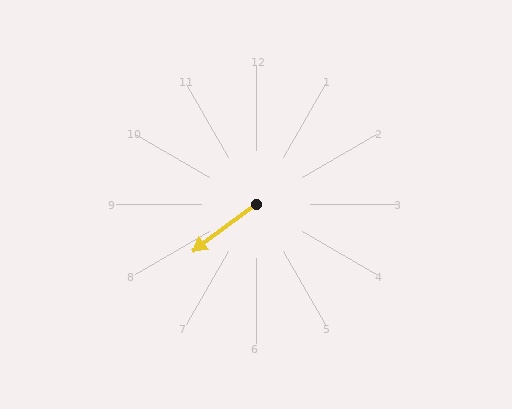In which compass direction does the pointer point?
Southwest.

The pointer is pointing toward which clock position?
Roughly 8 o'clock.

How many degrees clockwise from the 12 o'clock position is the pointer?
Approximately 233 degrees.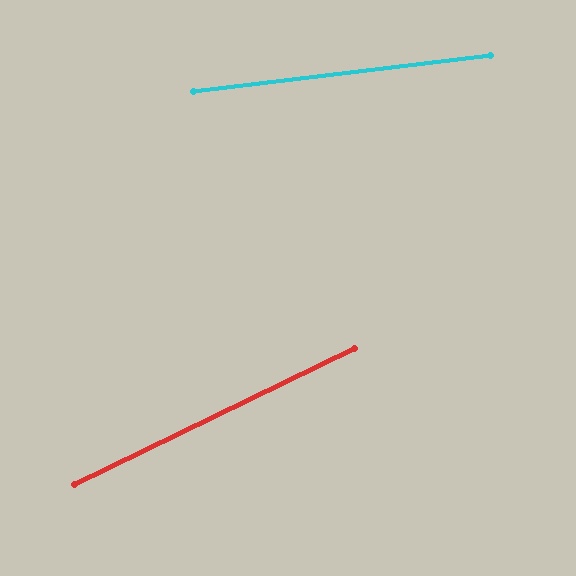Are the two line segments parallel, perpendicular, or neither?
Neither parallel nor perpendicular — they differ by about 19°.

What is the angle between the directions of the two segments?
Approximately 19 degrees.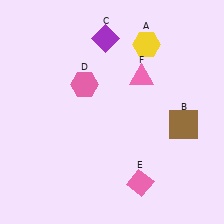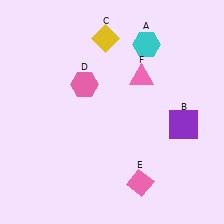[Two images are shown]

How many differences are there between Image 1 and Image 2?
There are 3 differences between the two images.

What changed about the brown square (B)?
In Image 1, B is brown. In Image 2, it changed to purple.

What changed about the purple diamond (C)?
In Image 1, C is purple. In Image 2, it changed to yellow.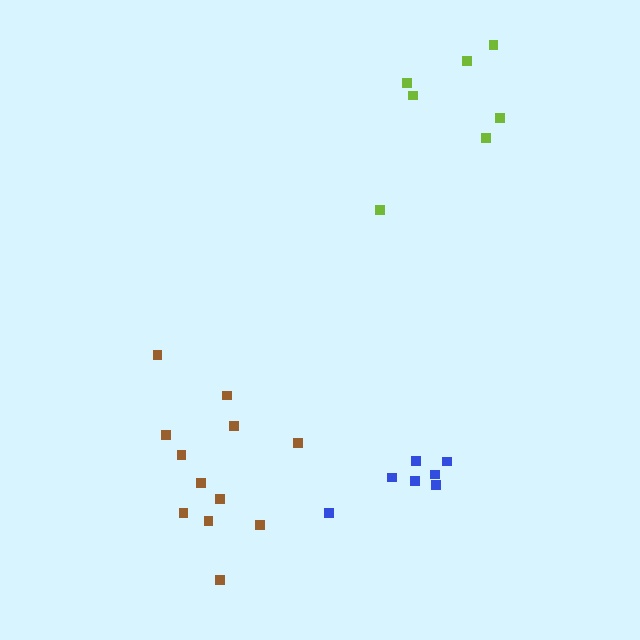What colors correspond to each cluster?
The clusters are colored: lime, blue, brown.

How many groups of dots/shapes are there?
There are 3 groups.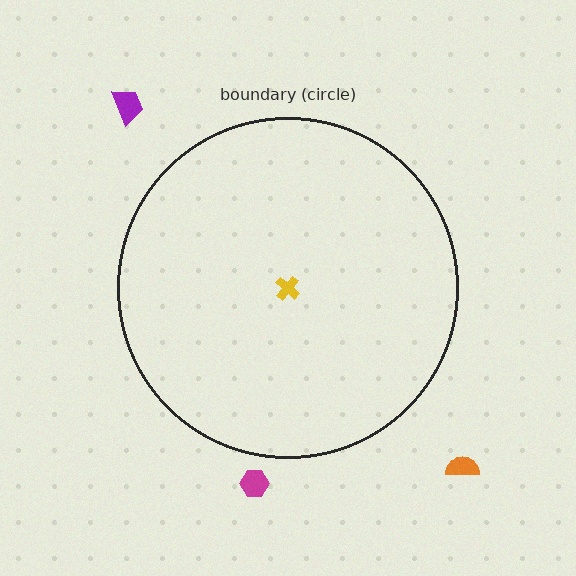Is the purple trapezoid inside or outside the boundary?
Outside.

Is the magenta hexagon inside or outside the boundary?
Outside.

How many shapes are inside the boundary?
1 inside, 3 outside.